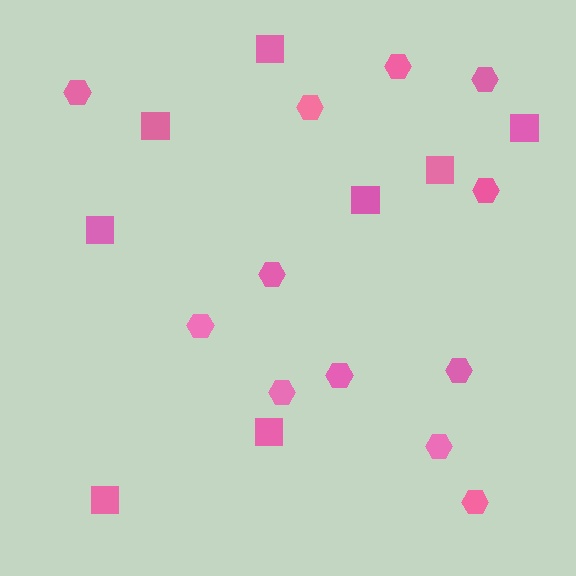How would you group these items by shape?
There are 2 groups: one group of hexagons (12) and one group of squares (8).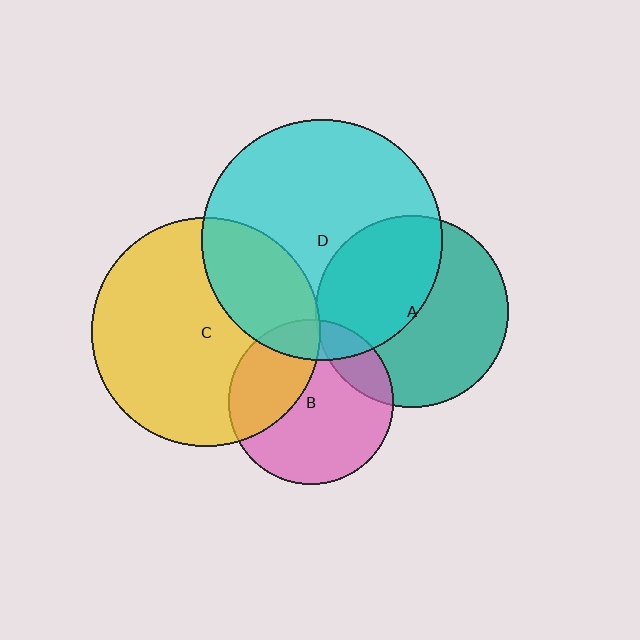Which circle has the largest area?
Circle D (cyan).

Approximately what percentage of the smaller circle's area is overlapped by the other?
Approximately 15%.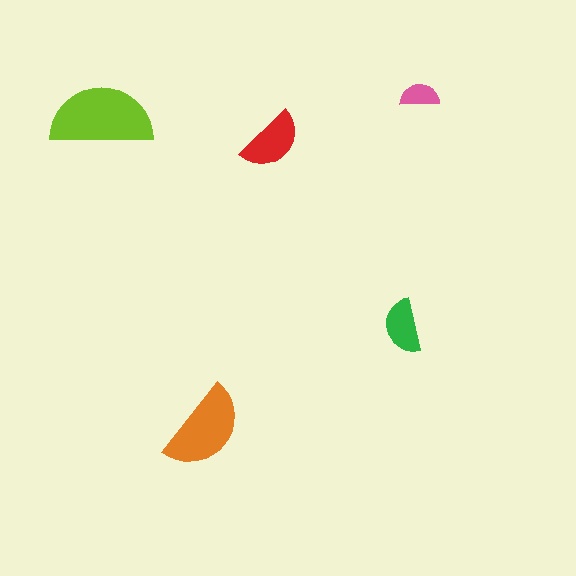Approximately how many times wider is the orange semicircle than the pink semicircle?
About 2.5 times wider.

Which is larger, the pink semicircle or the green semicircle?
The green one.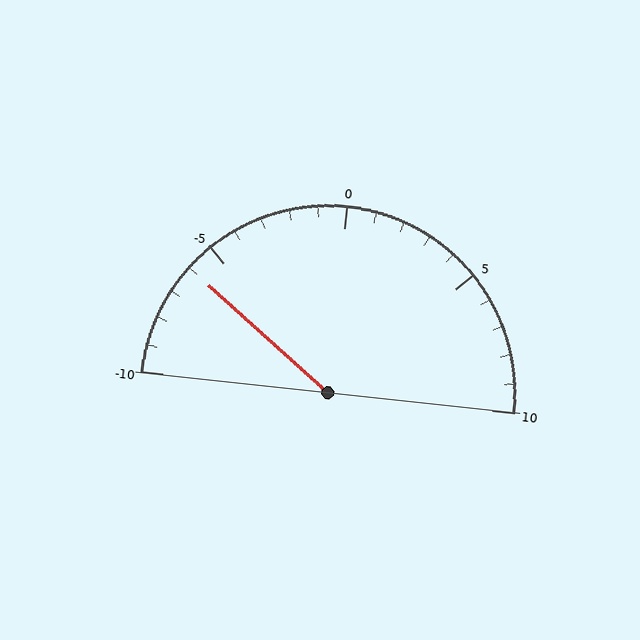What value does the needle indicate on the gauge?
The needle indicates approximately -6.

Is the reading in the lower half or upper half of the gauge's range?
The reading is in the lower half of the range (-10 to 10).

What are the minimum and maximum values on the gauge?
The gauge ranges from -10 to 10.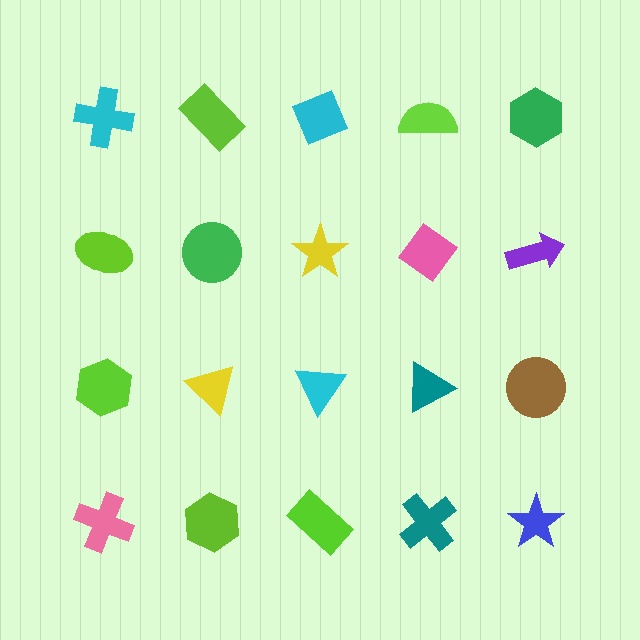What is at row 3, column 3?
A cyan triangle.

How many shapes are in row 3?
5 shapes.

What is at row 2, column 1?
A lime ellipse.